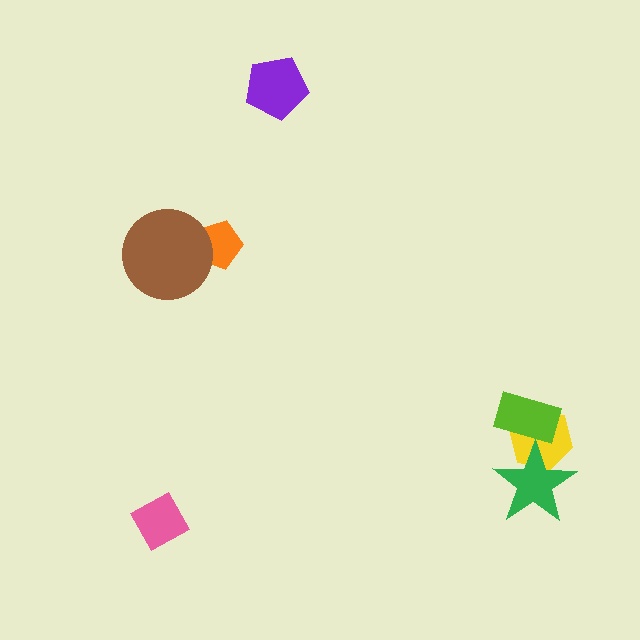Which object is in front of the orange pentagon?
The brown circle is in front of the orange pentagon.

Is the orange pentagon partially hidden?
Yes, it is partially covered by another shape.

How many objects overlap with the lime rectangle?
2 objects overlap with the lime rectangle.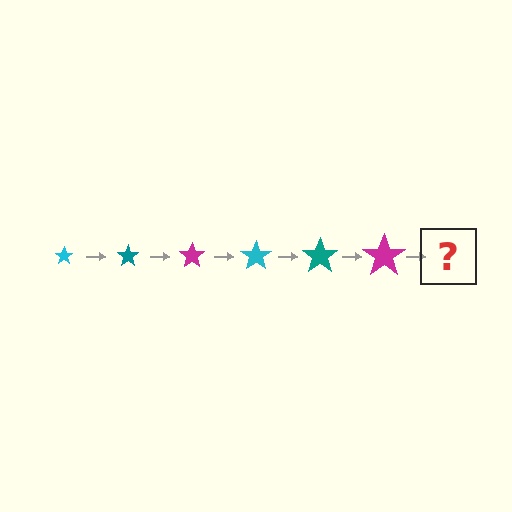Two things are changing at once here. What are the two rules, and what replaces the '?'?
The two rules are that the star grows larger each step and the color cycles through cyan, teal, and magenta. The '?' should be a cyan star, larger than the previous one.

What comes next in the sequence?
The next element should be a cyan star, larger than the previous one.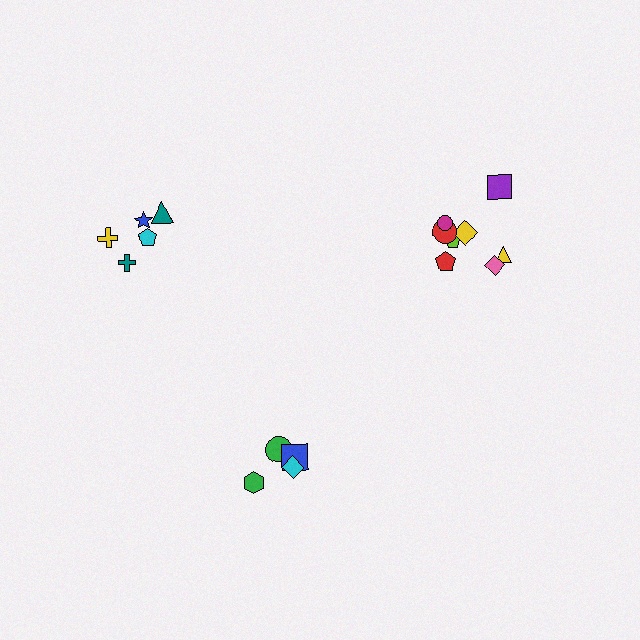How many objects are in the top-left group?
There are 5 objects.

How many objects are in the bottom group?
There are 4 objects.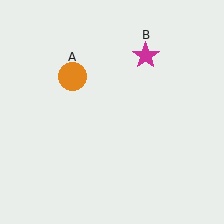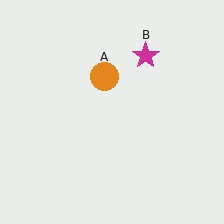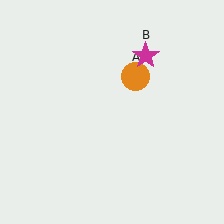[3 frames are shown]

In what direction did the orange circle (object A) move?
The orange circle (object A) moved right.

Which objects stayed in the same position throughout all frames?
Magenta star (object B) remained stationary.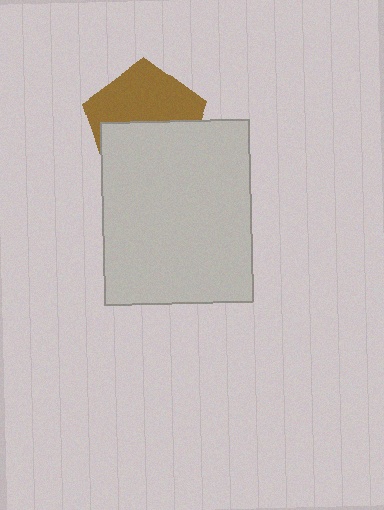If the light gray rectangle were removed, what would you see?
You would see the complete brown pentagon.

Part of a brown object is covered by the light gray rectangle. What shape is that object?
It is a pentagon.